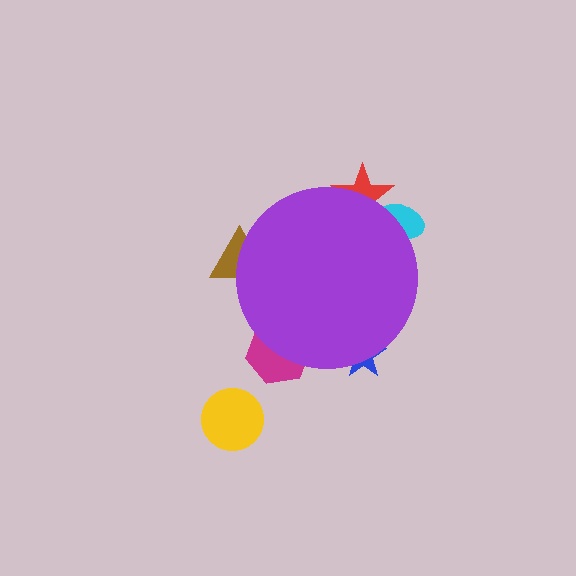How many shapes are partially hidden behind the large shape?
5 shapes are partially hidden.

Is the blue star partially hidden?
Yes, the blue star is partially hidden behind the purple circle.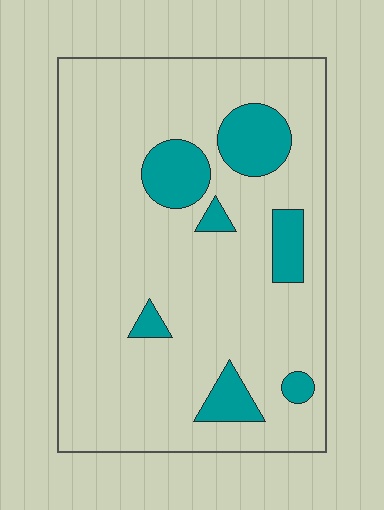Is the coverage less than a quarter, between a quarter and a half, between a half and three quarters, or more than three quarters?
Less than a quarter.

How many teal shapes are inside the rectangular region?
7.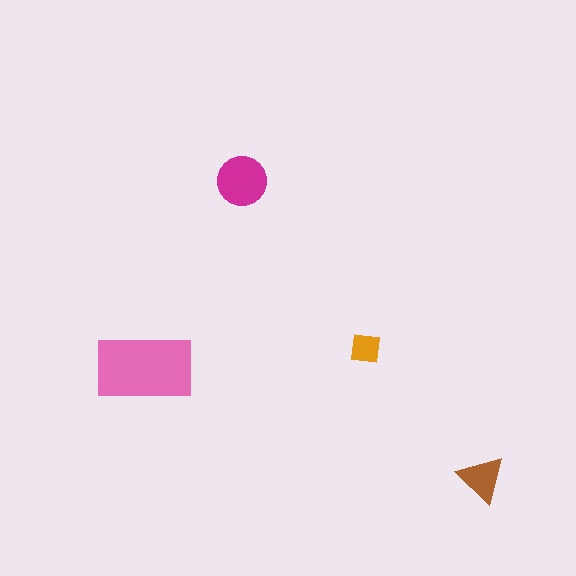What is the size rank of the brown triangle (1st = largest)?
3rd.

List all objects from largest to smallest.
The pink rectangle, the magenta circle, the brown triangle, the orange square.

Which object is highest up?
The magenta circle is topmost.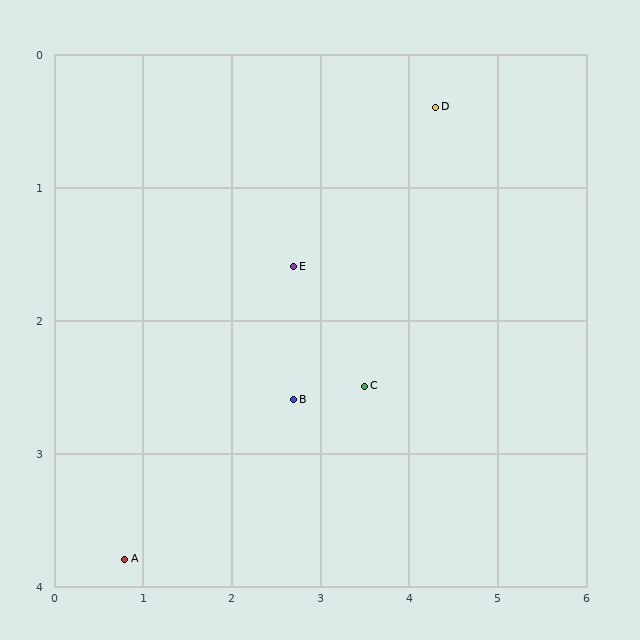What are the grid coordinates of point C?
Point C is at approximately (3.5, 2.5).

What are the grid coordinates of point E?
Point E is at approximately (2.7, 1.6).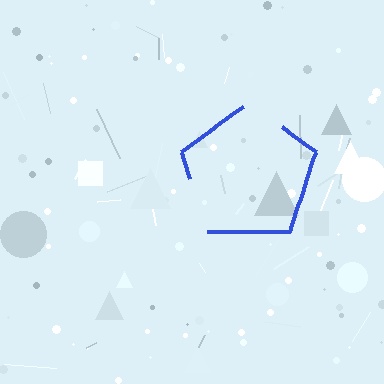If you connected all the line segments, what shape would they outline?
They would outline a pentagon.